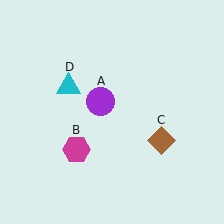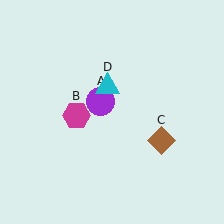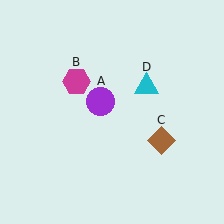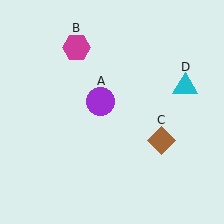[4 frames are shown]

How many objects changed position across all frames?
2 objects changed position: magenta hexagon (object B), cyan triangle (object D).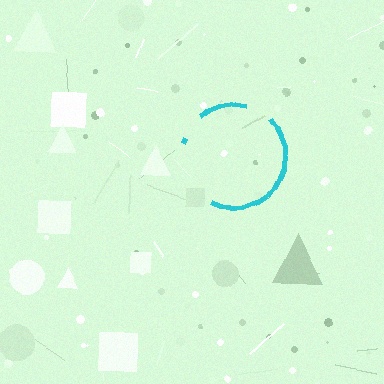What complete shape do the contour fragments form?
The contour fragments form a circle.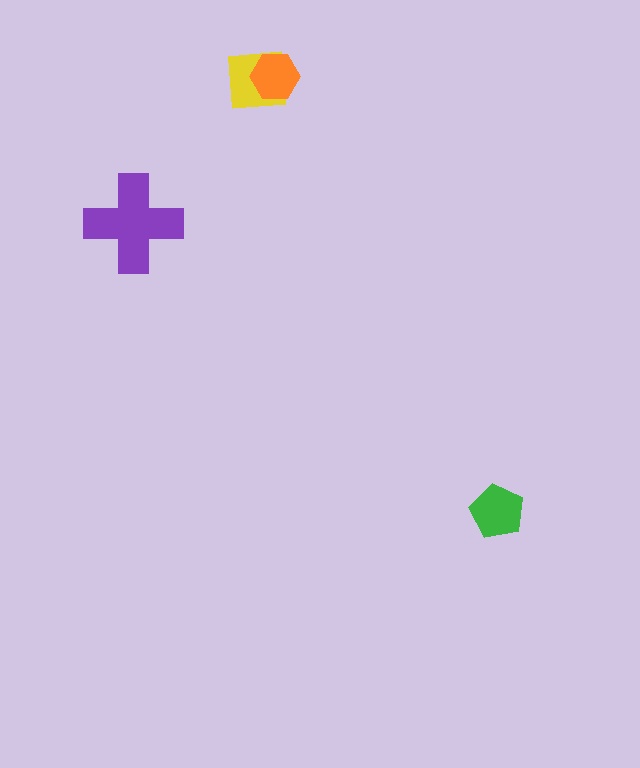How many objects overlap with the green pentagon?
0 objects overlap with the green pentagon.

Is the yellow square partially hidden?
Yes, it is partially covered by another shape.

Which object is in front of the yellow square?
The orange hexagon is in front of the yellow square.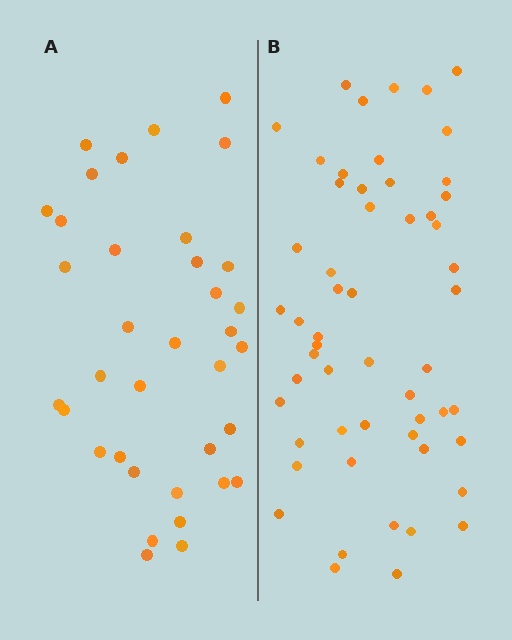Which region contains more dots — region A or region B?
Region B (the right region) has more dots.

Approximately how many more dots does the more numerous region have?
Region B has approximately 20 more dots than region A.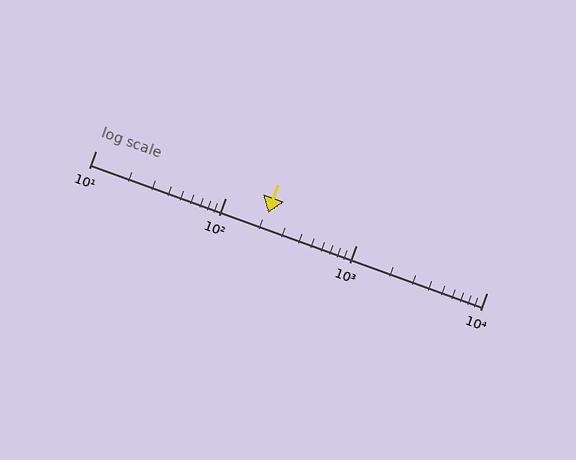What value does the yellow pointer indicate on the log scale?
The pointer indicates approximately 210.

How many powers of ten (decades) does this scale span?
The scale spans 3 decades, from 10 to 10000.